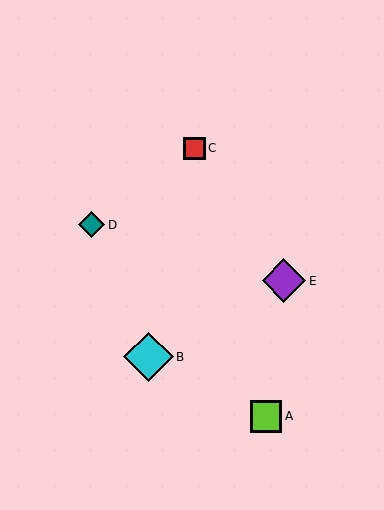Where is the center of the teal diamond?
The center of the teal diamond is at (92, 225).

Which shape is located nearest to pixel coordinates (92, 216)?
The teal diamond (labeled D) at (92, 225) is nearest to that location.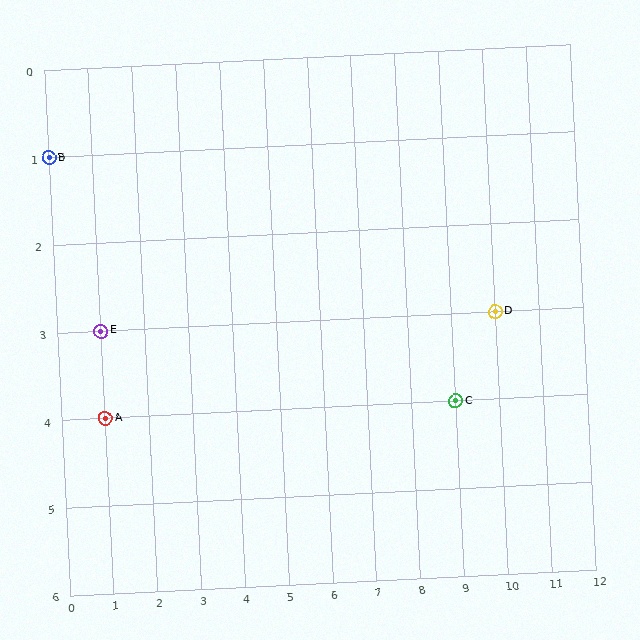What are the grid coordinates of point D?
Point D is at grid coordinates (10, 3).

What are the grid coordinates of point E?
Point E is at grid coordinates (1, 3).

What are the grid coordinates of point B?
Point B is at grid coordinates (0, 1).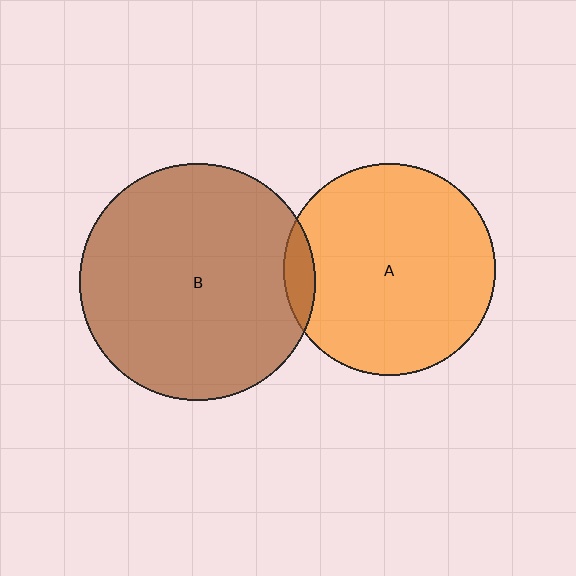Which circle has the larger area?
Circle B (brown).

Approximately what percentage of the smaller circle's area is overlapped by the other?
Approximately 5%.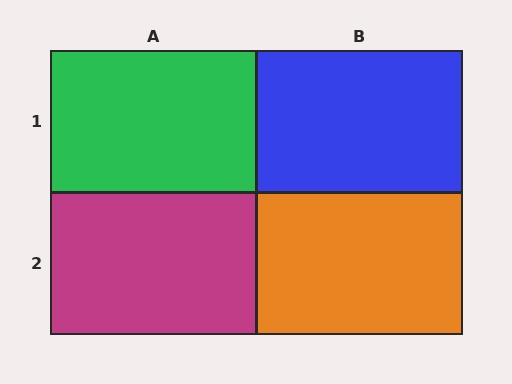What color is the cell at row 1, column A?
Green.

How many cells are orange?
1 cell is orange.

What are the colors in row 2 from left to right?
Magenta, orange.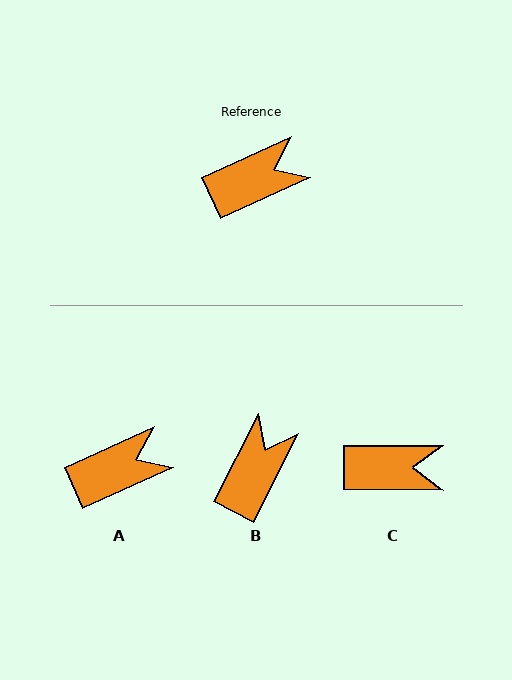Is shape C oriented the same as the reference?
No, it is off by about 25 degrees.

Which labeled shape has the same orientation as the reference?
A.